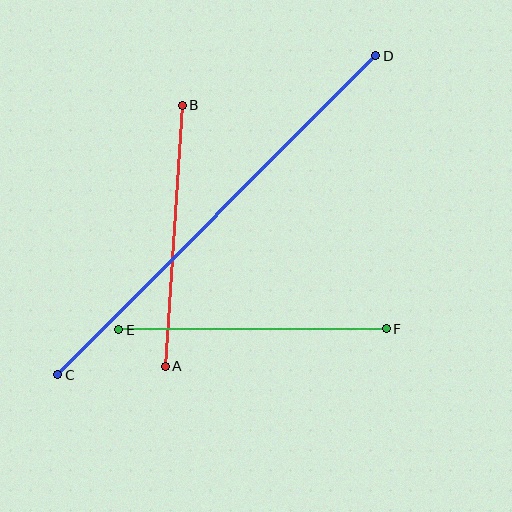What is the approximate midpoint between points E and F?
The midpoint is at approximately (252, 329) pixels.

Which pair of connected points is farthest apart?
Points C and D are farthest apart.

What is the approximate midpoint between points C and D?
The midpoint is at approximately (217, 215) pixels.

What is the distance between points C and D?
The distance is approximately 450 pixels.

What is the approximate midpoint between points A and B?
The midpoint is at approximately (174, 236) pixels.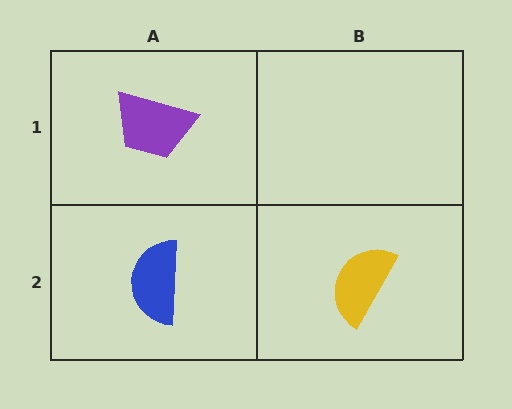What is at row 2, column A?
A blue semicircle.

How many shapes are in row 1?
1 shape.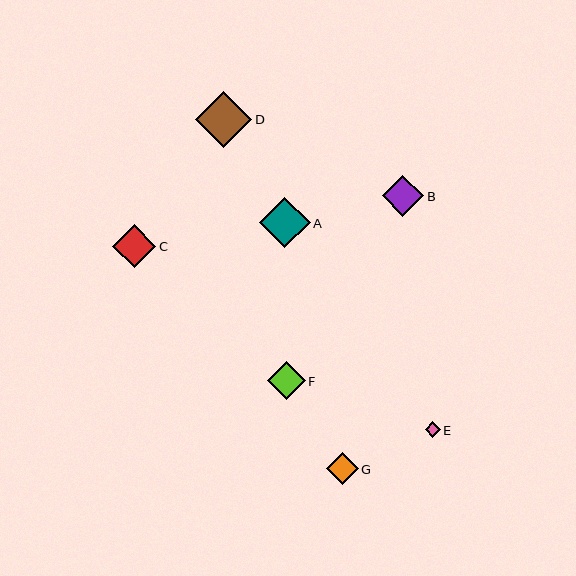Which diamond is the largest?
Diamond D is the largest with a size of approximately 56 pixels.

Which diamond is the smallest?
Diamond E is the smallest with a size of approximately 15 pixels.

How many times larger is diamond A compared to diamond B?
Diamond A is approximately 1.2 times the size of diamond B.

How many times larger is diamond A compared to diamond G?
Diamond A is approximately 1.6 times the size of diamond G.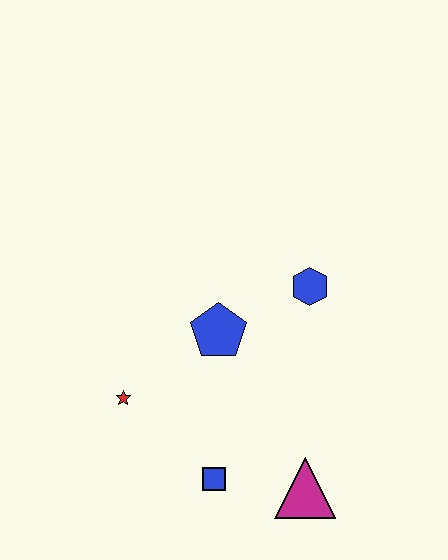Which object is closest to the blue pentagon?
The blue hexagon is closest to the blue pentagon.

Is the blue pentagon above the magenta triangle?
Yes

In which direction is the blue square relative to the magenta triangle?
The blue square is to the left of the magenta triangle.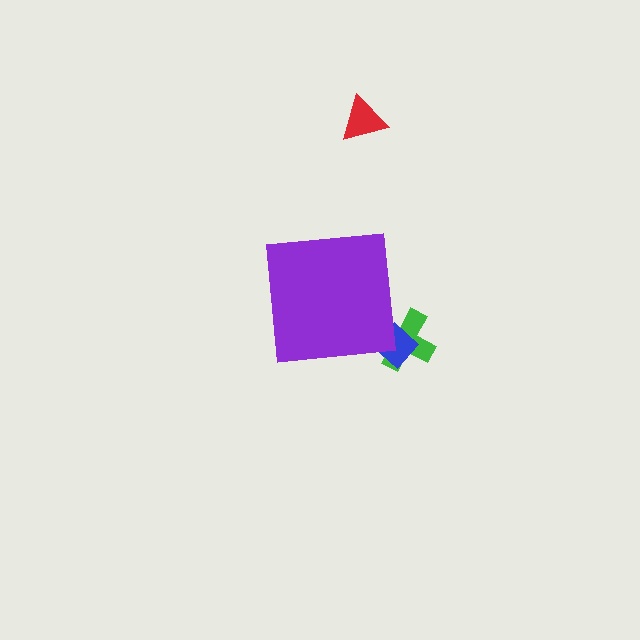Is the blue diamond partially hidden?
Yes, the blue diamond is partially hidden behind the purple square.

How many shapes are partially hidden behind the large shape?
2 shapes are partially hidden.